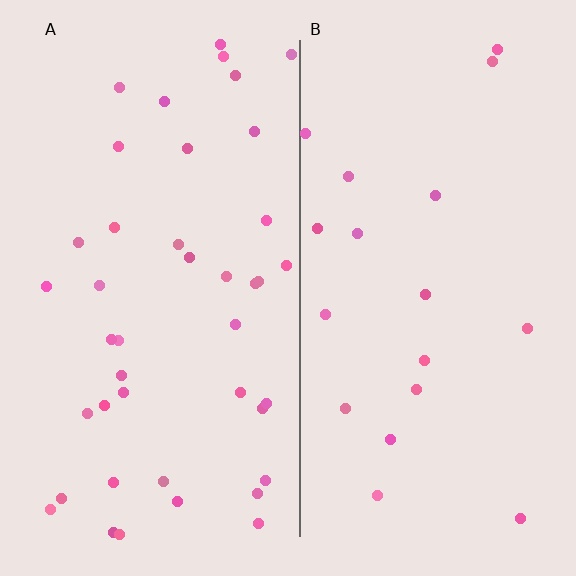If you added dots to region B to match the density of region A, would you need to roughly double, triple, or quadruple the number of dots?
Approximately double.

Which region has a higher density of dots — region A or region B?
A (the left).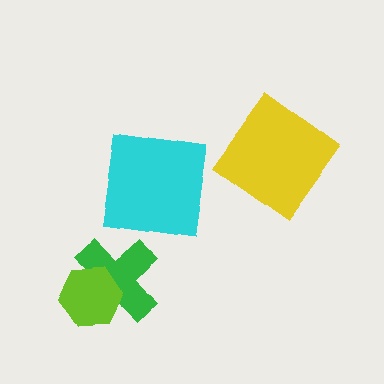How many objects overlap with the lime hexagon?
1 object overlaps with the lime hexagon.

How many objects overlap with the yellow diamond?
0 objects overlap with the yellow diamond.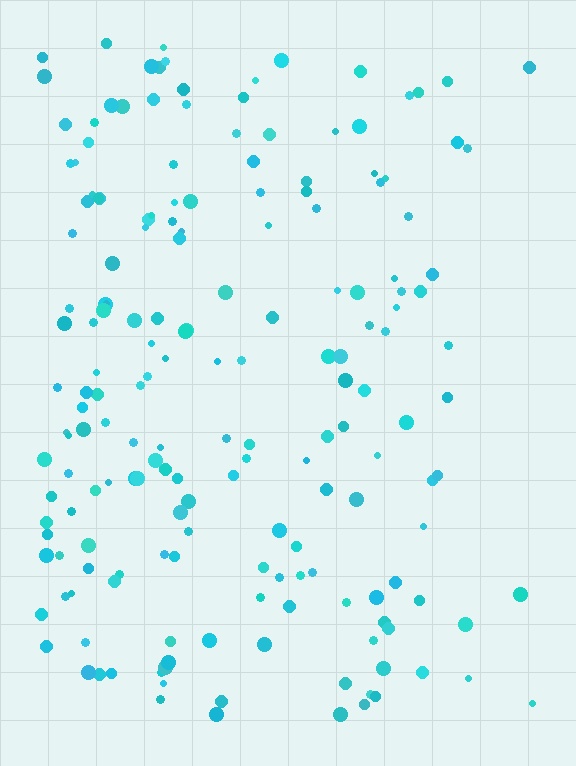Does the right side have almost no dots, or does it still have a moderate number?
Still a moderate number, just noticeably fewer than the left.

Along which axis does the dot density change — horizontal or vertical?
Horizontal.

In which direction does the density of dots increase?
From right to left, with the left side densest.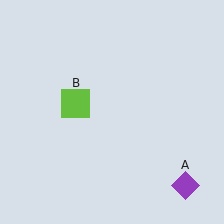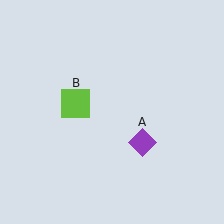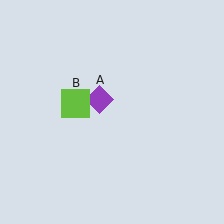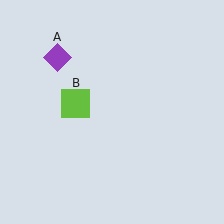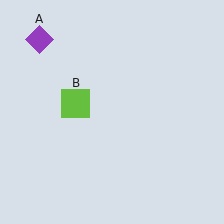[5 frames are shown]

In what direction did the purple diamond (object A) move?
The purple diamond (object A) moved up and to the left.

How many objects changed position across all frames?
1 object changed position: purple diamond (object A).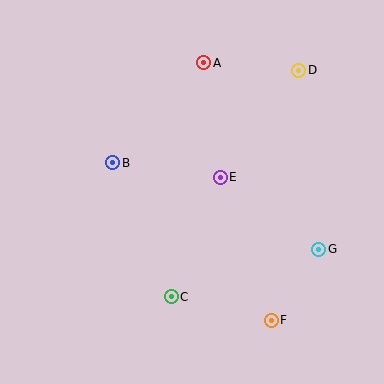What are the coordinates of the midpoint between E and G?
The midpoint between E and G is at (269, 213).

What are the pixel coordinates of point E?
Point E is at (220, 177).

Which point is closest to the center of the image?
Point E at (220, 177) is closest to the center.